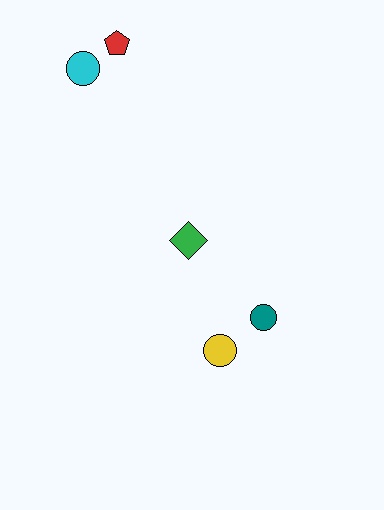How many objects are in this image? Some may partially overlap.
There are 5 objects.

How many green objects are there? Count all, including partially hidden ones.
There is 1 green object.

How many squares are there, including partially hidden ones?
There are no squares.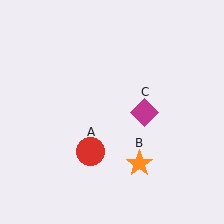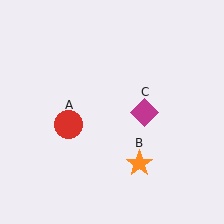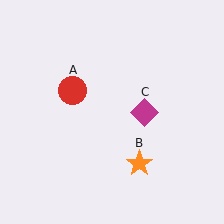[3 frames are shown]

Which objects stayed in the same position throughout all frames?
Orange star (object B) and magenta diamond (object C) remained stationary.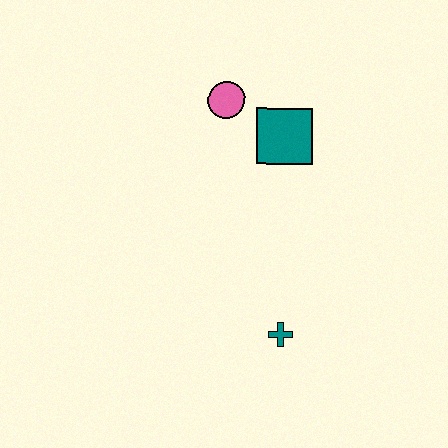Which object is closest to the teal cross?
The teal square is closest to the teal cross.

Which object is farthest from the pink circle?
The teal cross is farthest from the pink circle.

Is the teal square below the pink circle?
Yes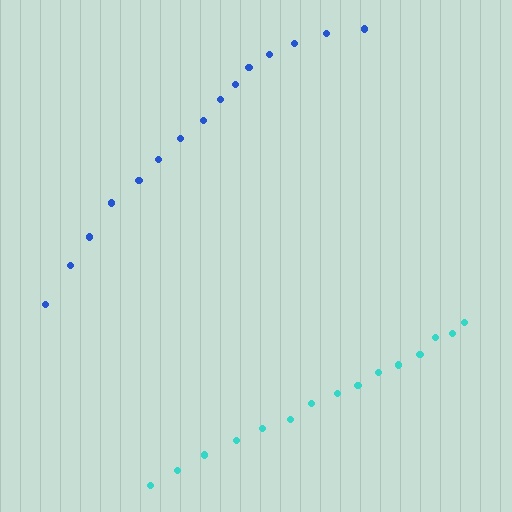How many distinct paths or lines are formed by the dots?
There are 2 distinct paths.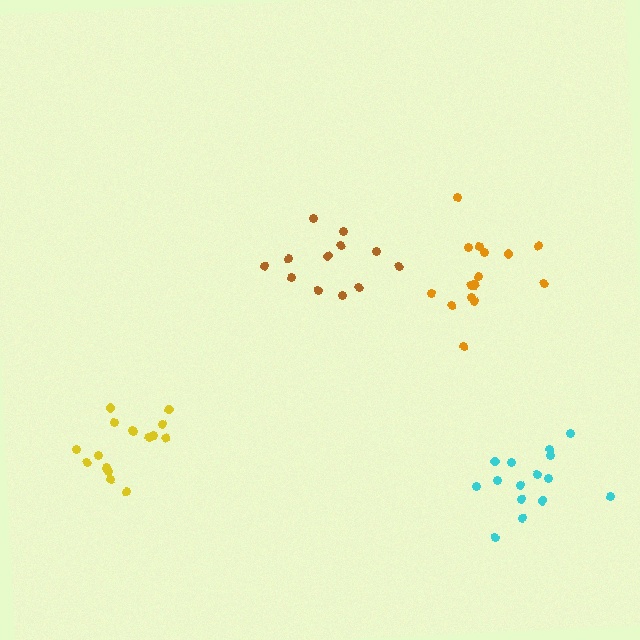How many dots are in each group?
Group 1: 12 dots, Group 2: 16 dots, Group 3: 15 dots, Group 4: 15 dots (58 total).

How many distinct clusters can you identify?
There are 4 distinct clusters.